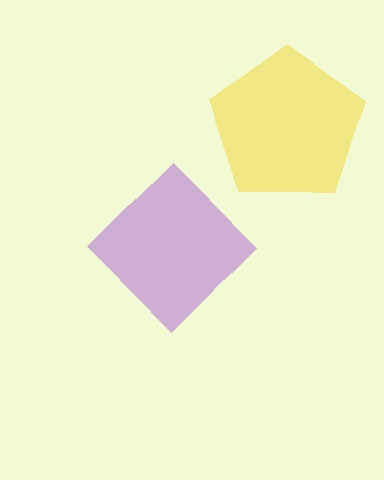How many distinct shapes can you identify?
There are 2 distinct shapes: a yellow pentagon, a purple diamond.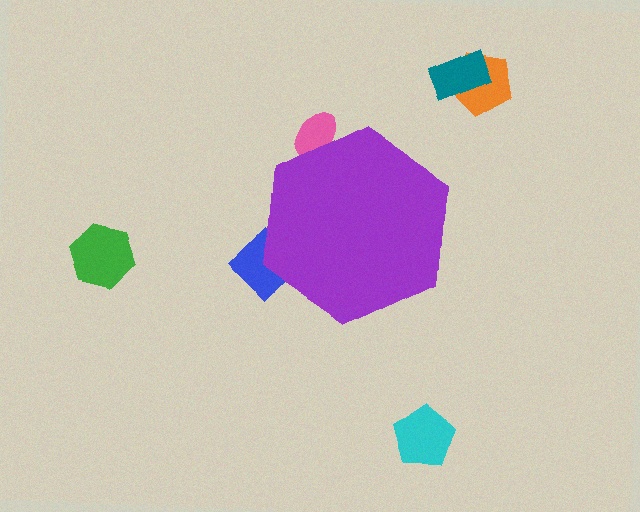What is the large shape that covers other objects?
A purple hexagon.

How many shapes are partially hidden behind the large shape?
2 shapes are partially hidden.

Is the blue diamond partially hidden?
Yes, the blue diamond is partially hidden behind the purple hexagon.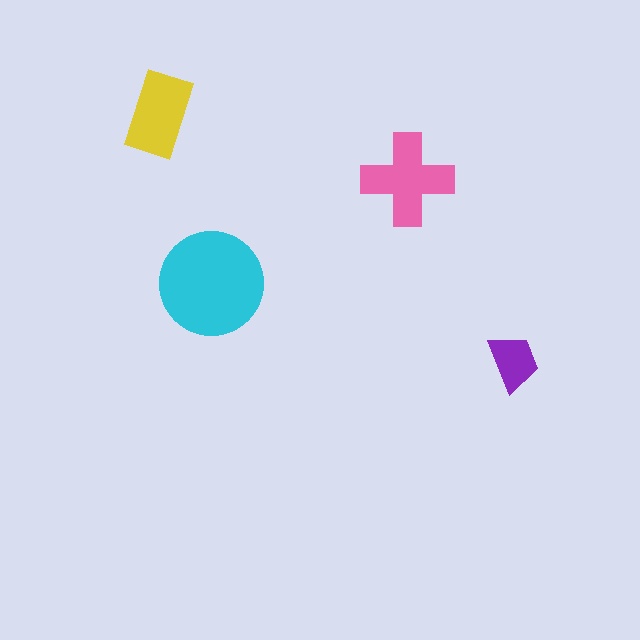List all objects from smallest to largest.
The purple trapezoid, the yellow rectangle, the pink cross, the cyan circle.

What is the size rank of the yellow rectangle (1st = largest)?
3rd.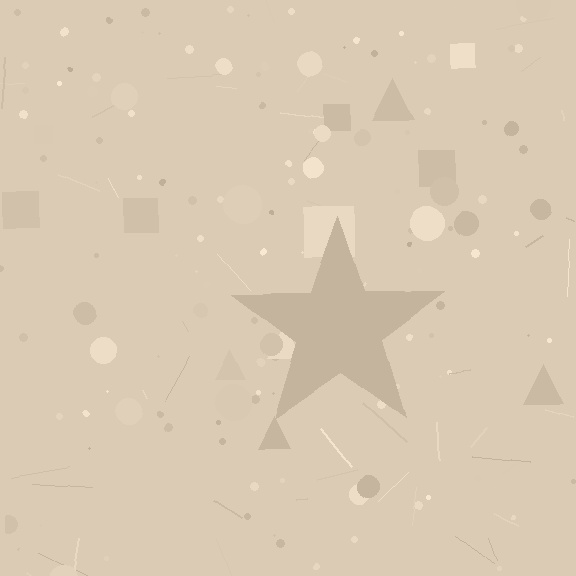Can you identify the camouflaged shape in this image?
The camouflaged shape is a star.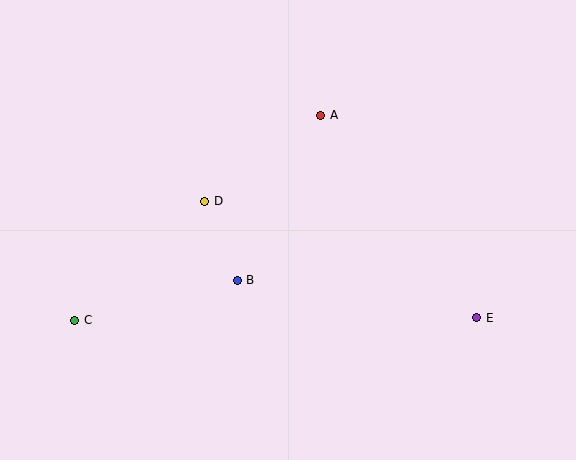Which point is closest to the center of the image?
Point B at (237, 280) is closest to the center.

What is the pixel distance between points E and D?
The distance between E and D is 296 pixels.